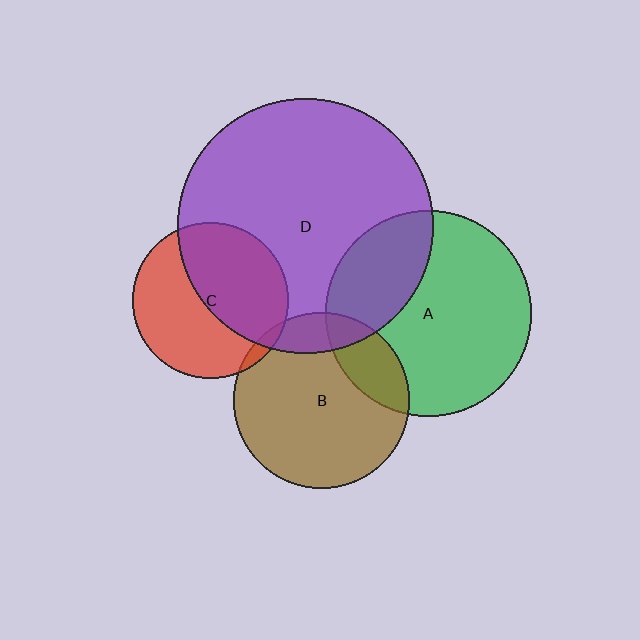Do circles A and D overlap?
Yes.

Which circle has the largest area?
Circle D (purple).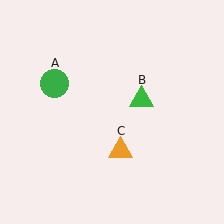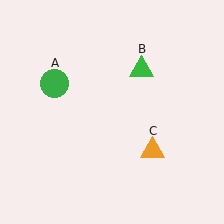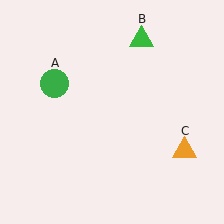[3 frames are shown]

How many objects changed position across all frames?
2 objects changed position: green triangle (object B), orange triangle (object C).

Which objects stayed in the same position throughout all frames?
Green circle (object A) remained stationary.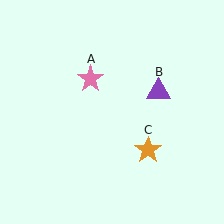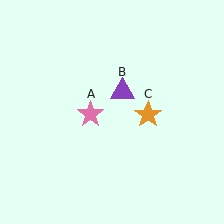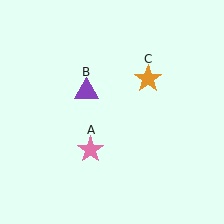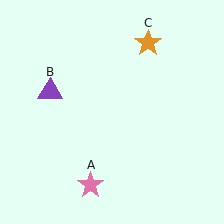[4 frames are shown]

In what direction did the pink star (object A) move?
The pink star (object A) moved down.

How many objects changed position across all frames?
3 objects changed position: pink star (object A), purple triangle (object B), orange star (object C).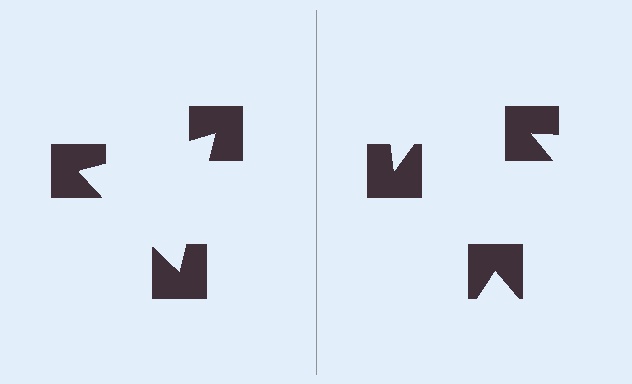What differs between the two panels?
The notched squares are positioned identically on both sides; only the wedge orientations differ. On the left they align to a triangle; on the right they are misaligned.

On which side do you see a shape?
An illusory triangle appears on the left side. On the right side the wedge cuts are rotated, so no coherent shape forms.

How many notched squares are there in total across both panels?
6 — 3 on each side.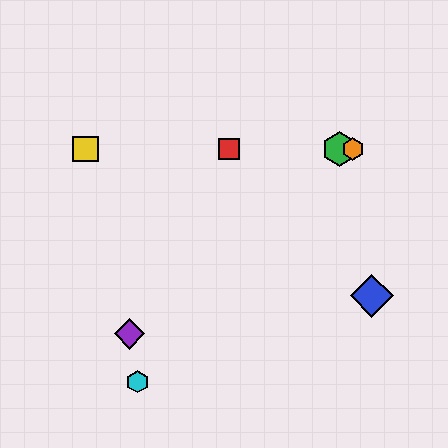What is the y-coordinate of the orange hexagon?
The orange hexagon is at y≈149.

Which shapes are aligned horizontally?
The red square, the green hexagon, the yellow square, the orange hexagon are aligned horizontally.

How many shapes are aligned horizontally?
4 shapes (the red square, the green hexagon, the yellow square, the orange hexagon) are aligned horizontally.